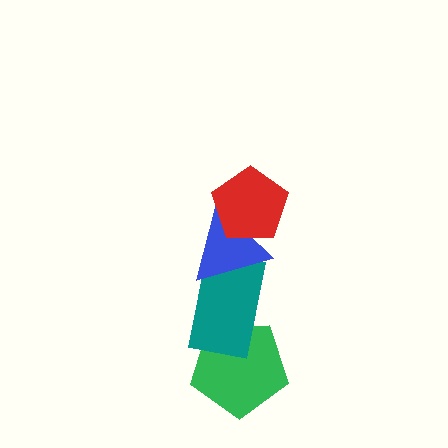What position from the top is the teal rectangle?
The teal rectangle is 3rd from the top.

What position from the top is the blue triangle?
The blue triangle is 2nd from the top.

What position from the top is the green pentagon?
The green pentagon is 4th from the top.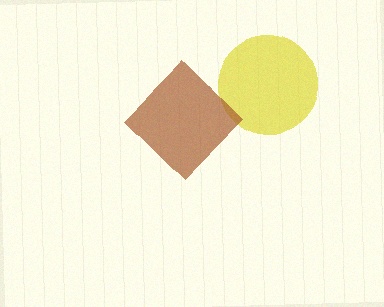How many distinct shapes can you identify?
There are 2 distinct shapes: a yellow circle, a brown diamond.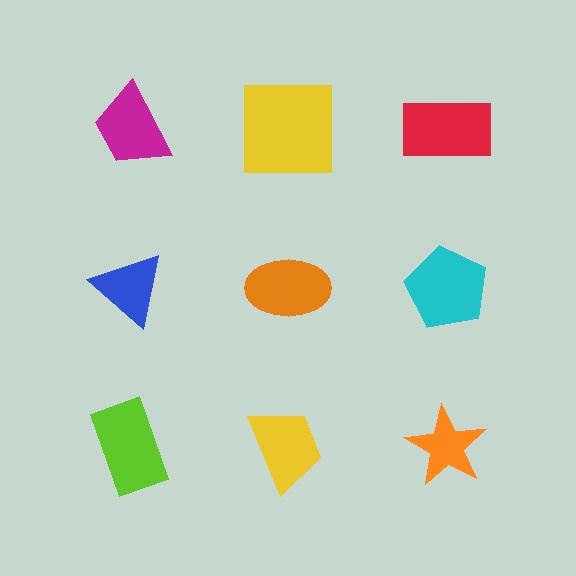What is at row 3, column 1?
A lime rectangle.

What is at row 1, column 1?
A magenta trapezoid.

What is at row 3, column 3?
An orange star.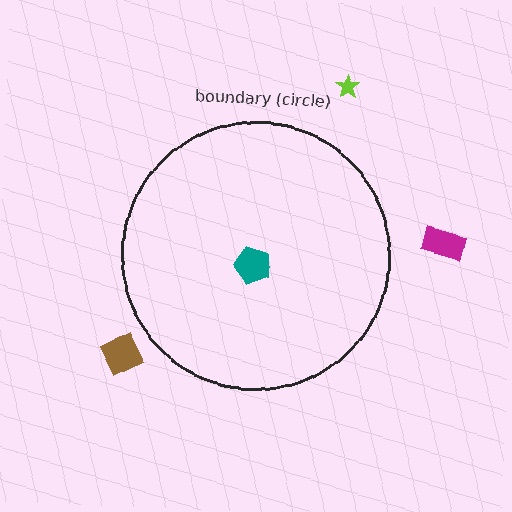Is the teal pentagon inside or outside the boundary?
Inside.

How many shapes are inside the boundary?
1 inside, 3 outside.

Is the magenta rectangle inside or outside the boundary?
Outside.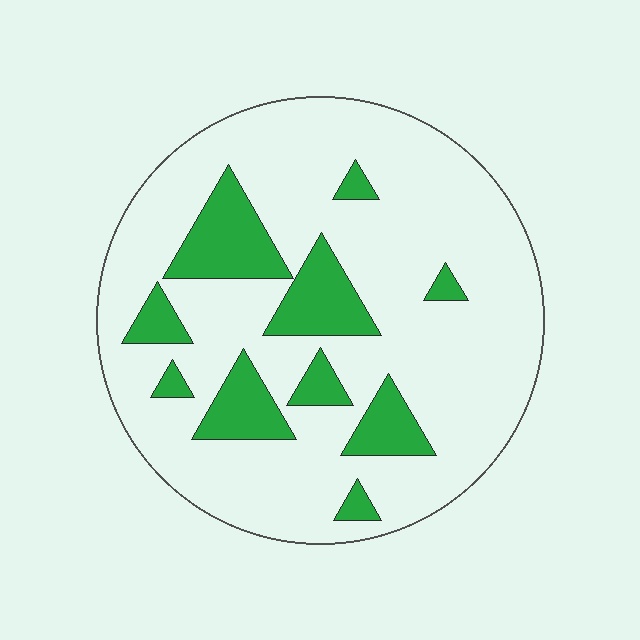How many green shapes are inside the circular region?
10.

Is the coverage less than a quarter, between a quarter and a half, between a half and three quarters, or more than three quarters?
Less than a quarter.